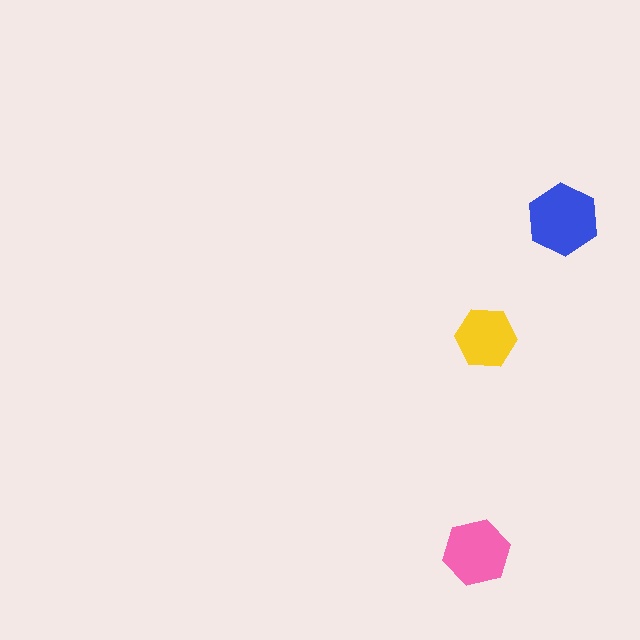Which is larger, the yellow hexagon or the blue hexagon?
The blue one.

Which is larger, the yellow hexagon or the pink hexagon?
The pink one.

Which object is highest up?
The blue hexagon is topmost.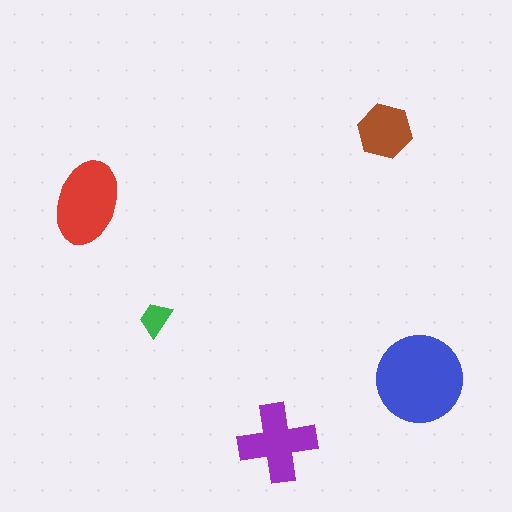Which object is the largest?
The blue circle.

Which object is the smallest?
The green trapezoid.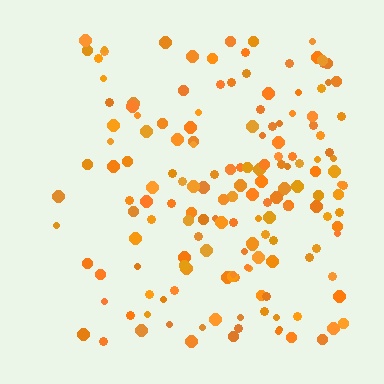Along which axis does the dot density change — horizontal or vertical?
Horizontal.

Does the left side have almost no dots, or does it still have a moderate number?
Still a moderate number, just noticeably fewer than the right.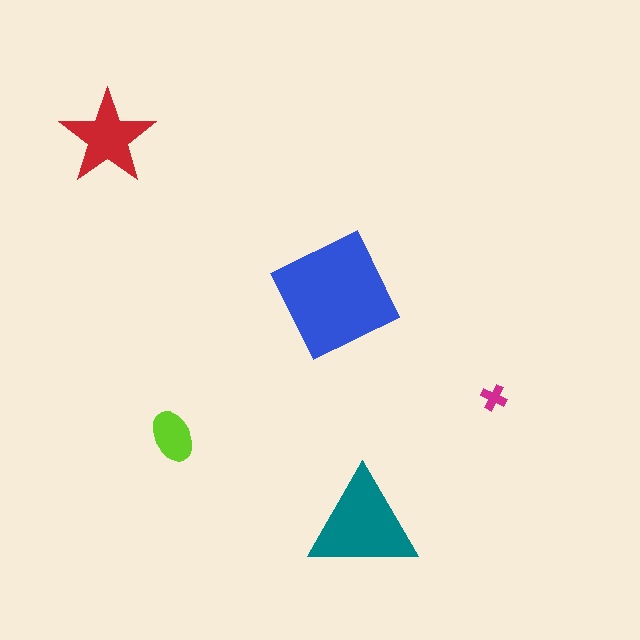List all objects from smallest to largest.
The magenta cross, the lime ellipse, the red star, the teal triangle, the blue square.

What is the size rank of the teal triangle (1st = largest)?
2nd.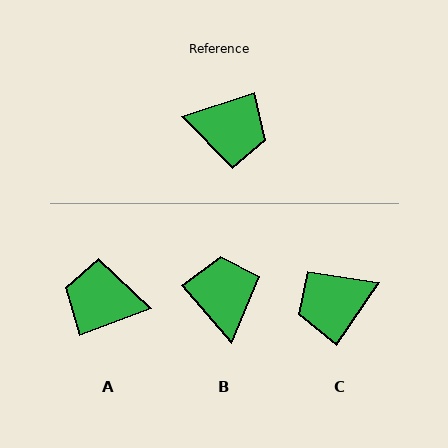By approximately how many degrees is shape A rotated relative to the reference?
Approximately 178 degrees clockwise.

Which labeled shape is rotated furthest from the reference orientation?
A, about 178 degrees away.